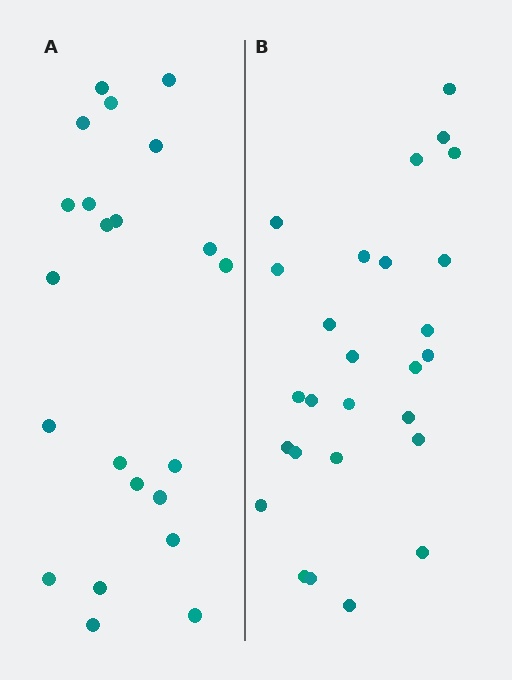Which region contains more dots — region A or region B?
Region B (the right region) has more dots.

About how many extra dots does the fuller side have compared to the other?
Region B has about 5 more dots than region A.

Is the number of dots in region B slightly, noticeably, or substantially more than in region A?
Region B has only slightly more — the two regions are fairly close. The ratio is roughly 1.2 to 1.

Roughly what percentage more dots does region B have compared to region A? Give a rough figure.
About 25% more.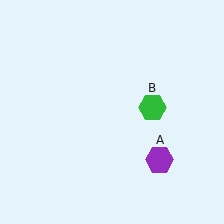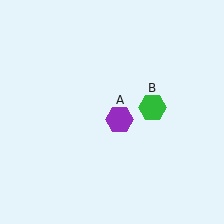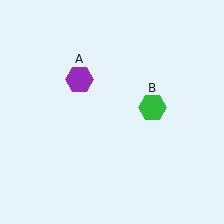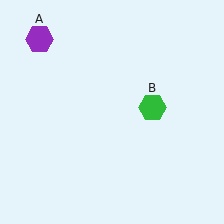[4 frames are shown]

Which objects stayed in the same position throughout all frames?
Green hexagon (object B) remained stationary.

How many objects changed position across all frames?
1 object changed position: purple hexagon (object A).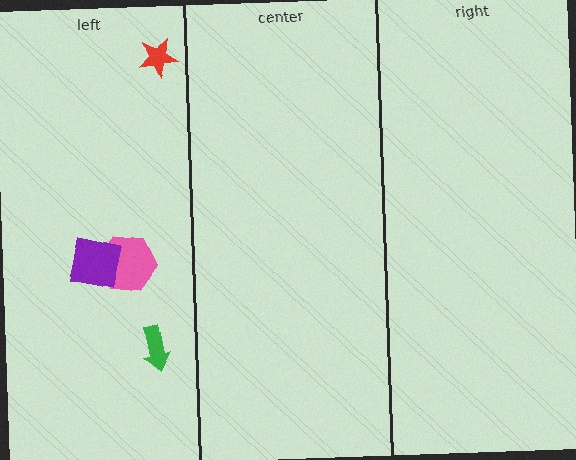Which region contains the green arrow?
The left region.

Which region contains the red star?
The left region.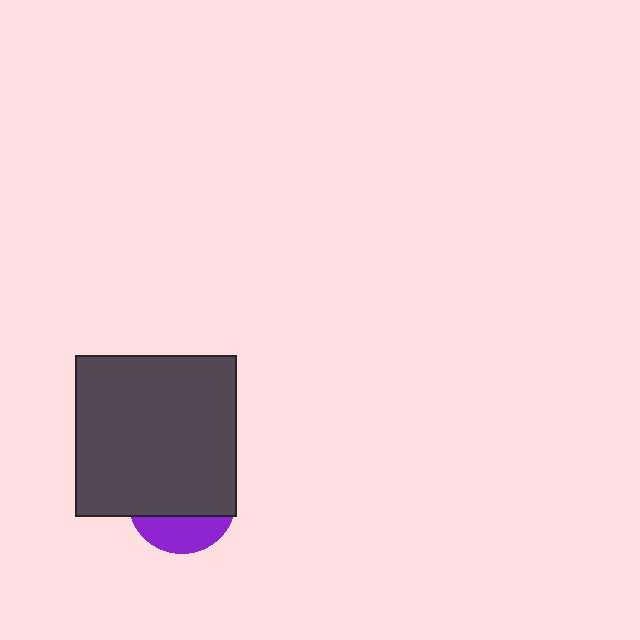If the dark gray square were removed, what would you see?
You would see the complete purple circle.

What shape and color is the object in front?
The object in front is a dark gray square.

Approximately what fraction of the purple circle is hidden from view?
Roughly 70% of the purple circle is hidden behind the dark gray square.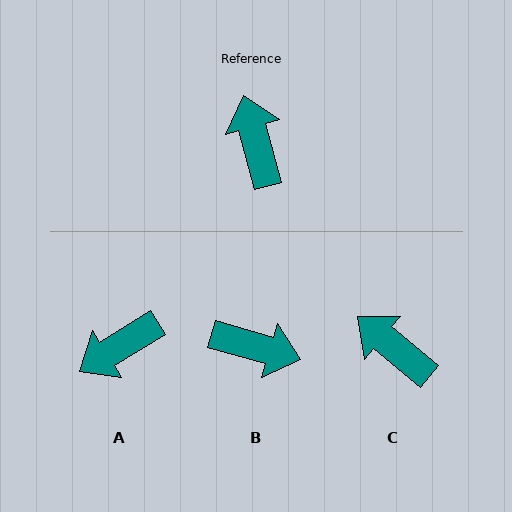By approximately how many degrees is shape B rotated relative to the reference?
Approximately 121 degrees clockwise.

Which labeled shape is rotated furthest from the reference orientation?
B, about 121 degrees away.